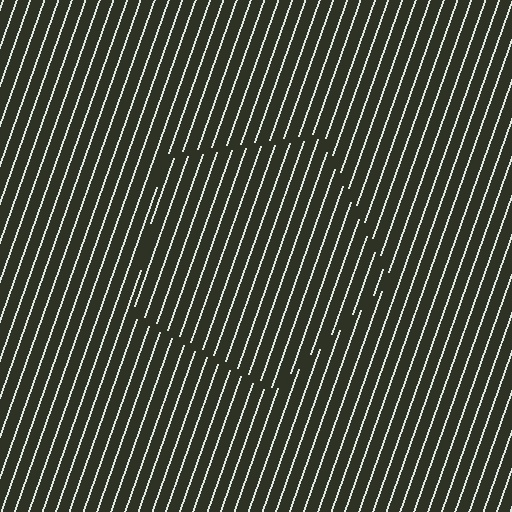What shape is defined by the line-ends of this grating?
An illusory pentagon. The interior of the shape contains the same grating, shifted by half a period — the contour is defined by the phase discontinuity where line-ends from the inner and outer gratings abut.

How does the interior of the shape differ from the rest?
The interior of the shape contains the same grating, shifted by half a period — the contour is defined by the phase discontinuity where line-ends from the inner and outer gratings abut.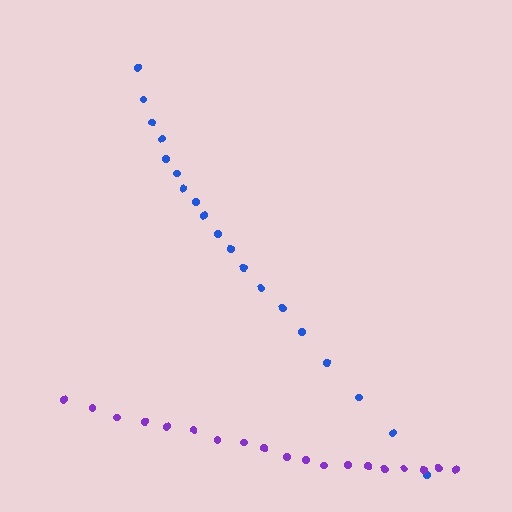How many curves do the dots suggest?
There are 2 distinct paths.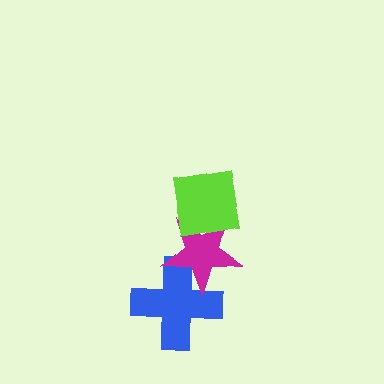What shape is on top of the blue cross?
The magenta star is on top of the blue cross.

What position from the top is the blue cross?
The blue cross is 3rd from the top.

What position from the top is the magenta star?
The magenta star is 2nd from the top.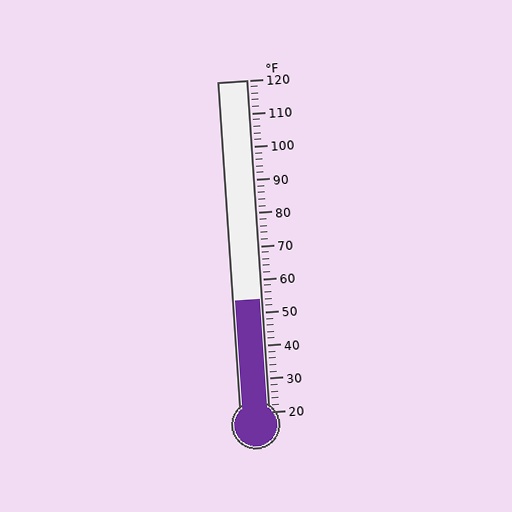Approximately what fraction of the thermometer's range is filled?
The thermometer is filled to approximately 35% of its range.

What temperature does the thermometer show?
The thermometer shows approximately 54°F.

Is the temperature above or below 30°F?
The temperature is above 30°F.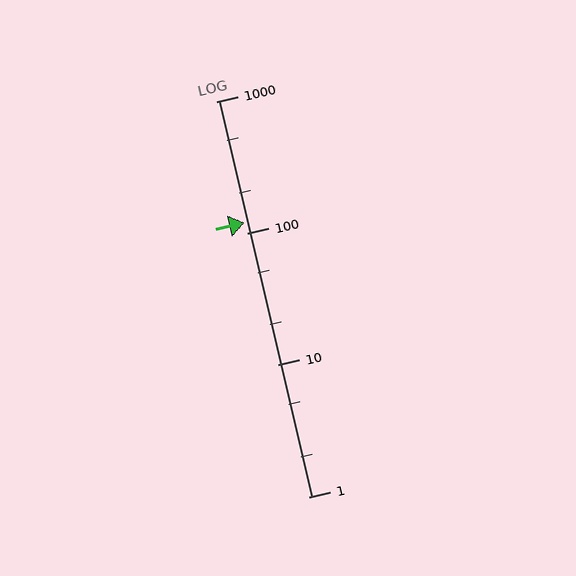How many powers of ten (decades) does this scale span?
The scale spans 3 decades, from 1 to 1000.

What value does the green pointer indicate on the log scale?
The pointer indicates approximately 120.